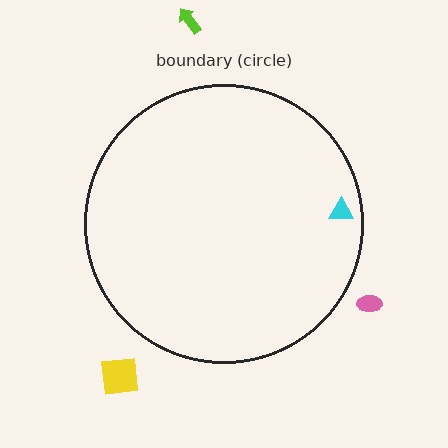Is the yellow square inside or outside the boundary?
Outside.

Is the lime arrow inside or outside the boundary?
Outside.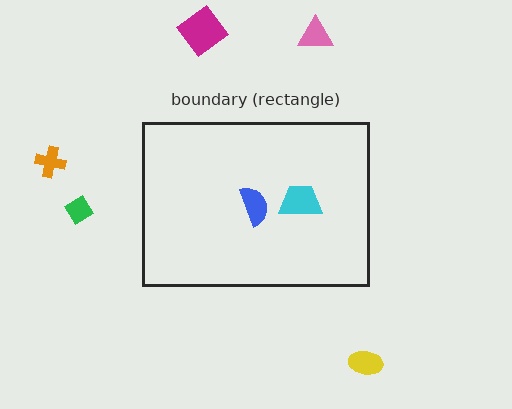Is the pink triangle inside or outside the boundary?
Outside.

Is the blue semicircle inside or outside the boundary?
Inside.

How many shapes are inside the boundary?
2 inside, 5 outside.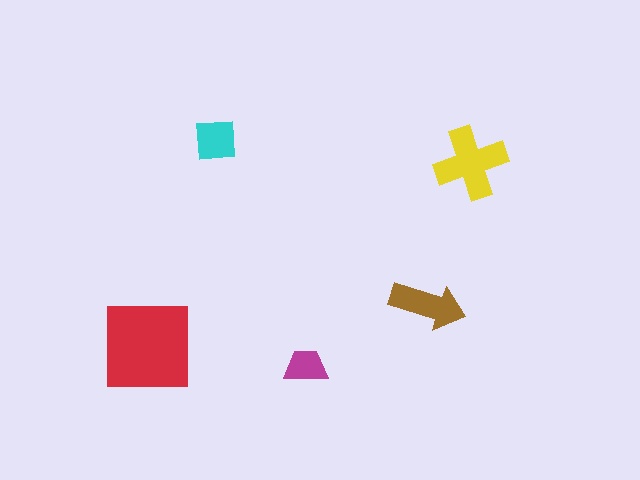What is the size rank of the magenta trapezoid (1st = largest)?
5th.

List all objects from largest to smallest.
The red square, the yellow cross, the brown arrow, the cyan square, the magenta trapezoid.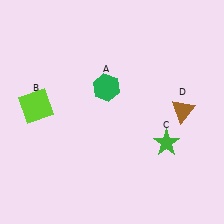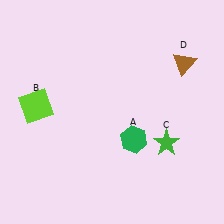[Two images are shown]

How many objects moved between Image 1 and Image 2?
2 objects moved between the two images.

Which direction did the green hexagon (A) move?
The green hexagon (A) moved down.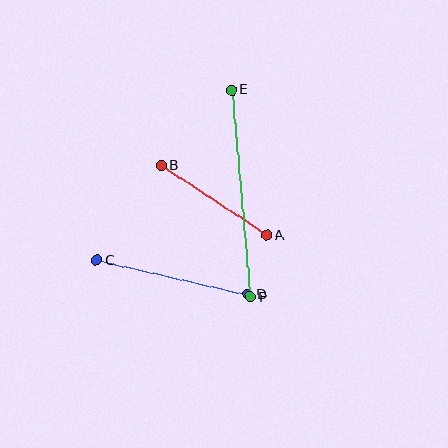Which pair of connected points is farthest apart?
Points E and F are farthest apart.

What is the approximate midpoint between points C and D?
The midpoint is at approximately (173, 277) pixels.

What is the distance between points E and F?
The distance is approximately 207 pixels.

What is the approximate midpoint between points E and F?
The midpoint is at approximately (241, 193) pixels.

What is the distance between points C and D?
The distance is approximately 155 pixels.